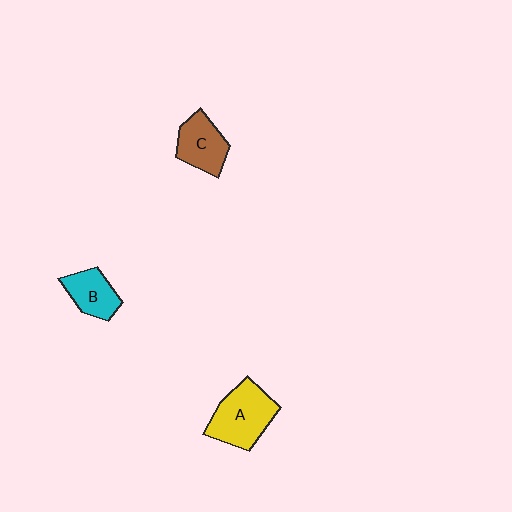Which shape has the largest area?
Shape A (yellow).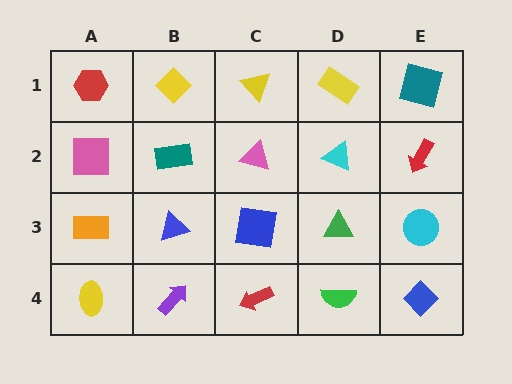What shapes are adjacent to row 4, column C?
A blue square (row 3, column C), a purple arrow (row 4, column B), a green semicircle (row 4, column D).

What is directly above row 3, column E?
A red arrow.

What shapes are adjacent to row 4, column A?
An orange rectangle (row 3, column A), a purple arrow (row 4, column B).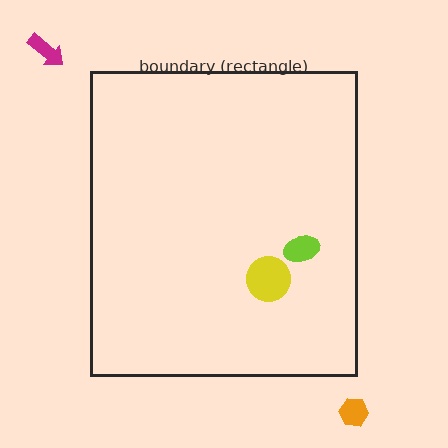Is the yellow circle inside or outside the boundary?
Inside.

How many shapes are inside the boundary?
2 inside, 2 outside.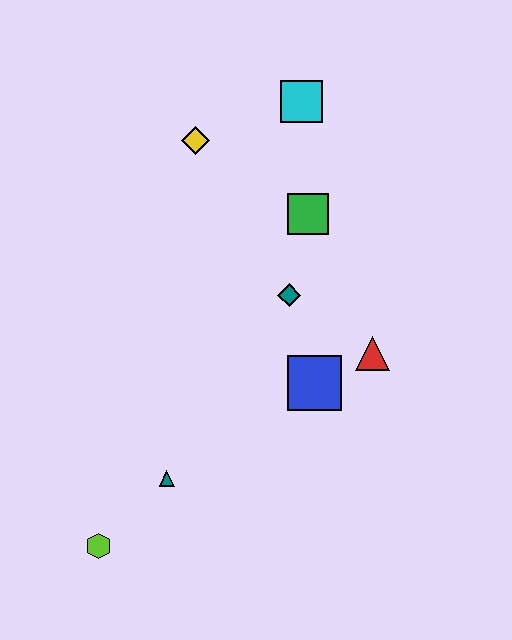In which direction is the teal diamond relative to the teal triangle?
The teal diamond is above the teal triangle.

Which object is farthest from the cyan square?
The lime hexagon is farthest from the cyan square.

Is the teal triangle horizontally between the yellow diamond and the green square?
No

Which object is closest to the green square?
The teal diamond is closest to the green square.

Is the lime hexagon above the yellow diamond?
No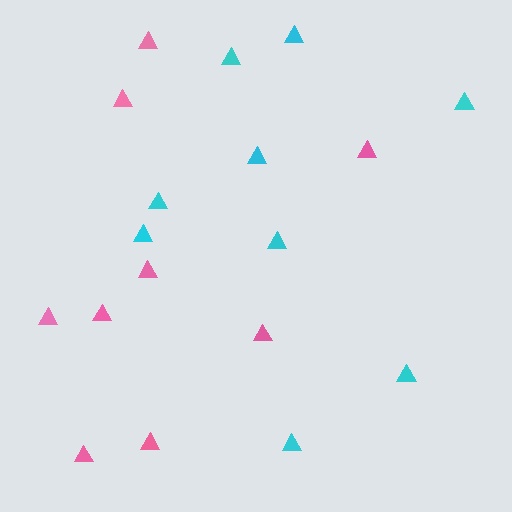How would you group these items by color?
There are 2 groups: one group of cyan triangles (9) and one group of pink triangles (9).